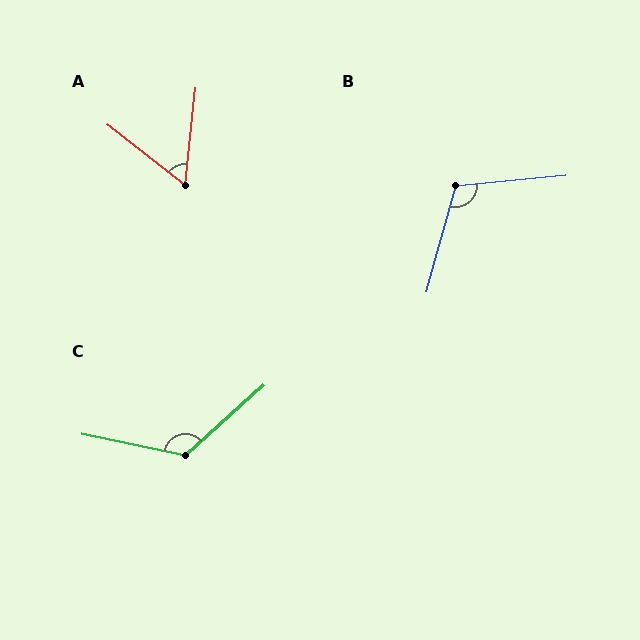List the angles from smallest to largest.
A (58°), B (111°), C (127°).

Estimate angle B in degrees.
Approximately 111 degrees.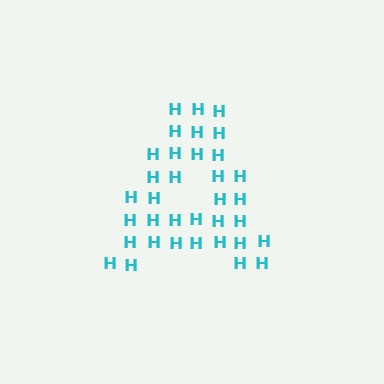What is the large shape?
The large shape is the letter A.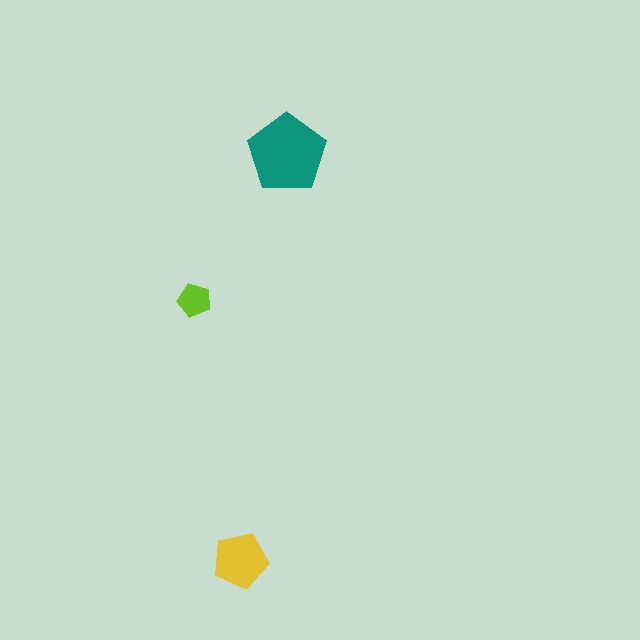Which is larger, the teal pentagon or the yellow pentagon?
The teal one.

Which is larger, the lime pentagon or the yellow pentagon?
The yellow one.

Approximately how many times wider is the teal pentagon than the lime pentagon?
About 2.5 times wider.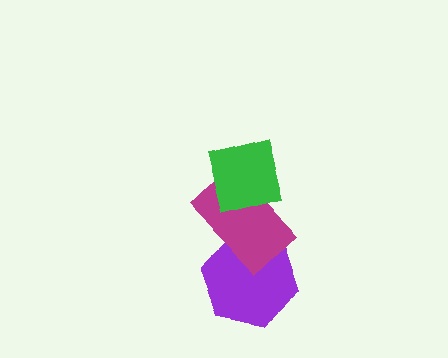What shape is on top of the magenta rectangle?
The green square is on top of the magenta rectangle.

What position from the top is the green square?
The green square is 1st from the top.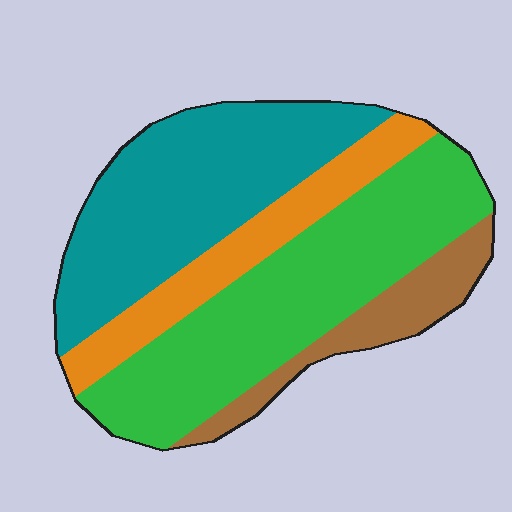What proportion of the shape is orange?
Orange takes up about one sixth (1/6) of the shape.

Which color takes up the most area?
Green, at roughly 40%.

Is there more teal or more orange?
Teal.